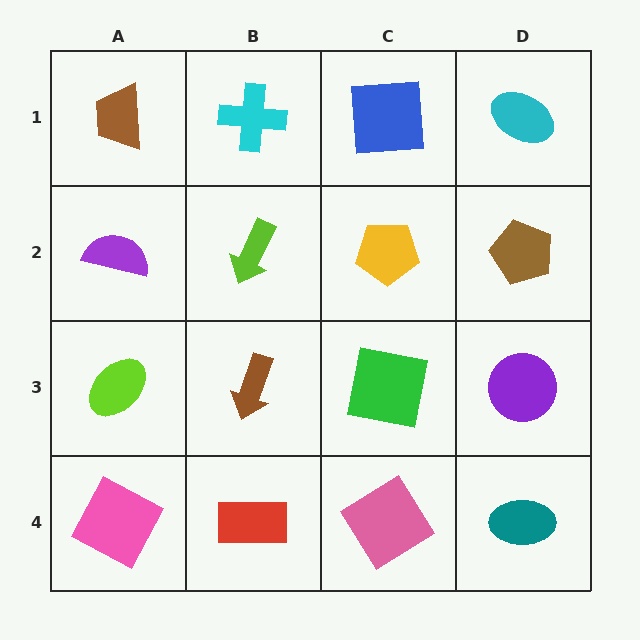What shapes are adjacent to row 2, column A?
A brown trapezoid (row 1, column A), a lime ellipse (row 3, column A), a lime arrow (row 2, column B).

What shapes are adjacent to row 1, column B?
A lime arrow (row 2, column B), a brown trapezoid (row 1, column A), a blue square (row 1, column C).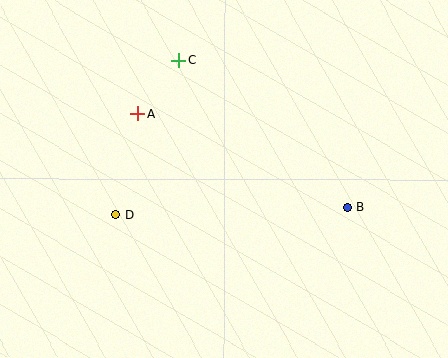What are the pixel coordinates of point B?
Point B is at (347, 208).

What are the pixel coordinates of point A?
Point A is at (138, 113).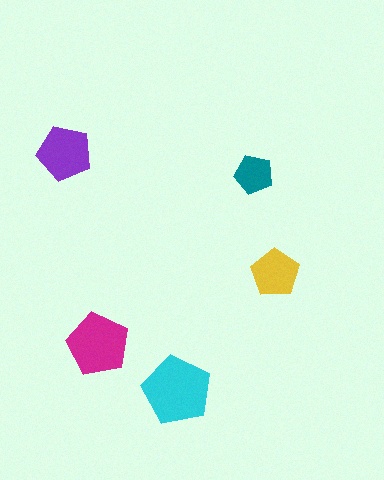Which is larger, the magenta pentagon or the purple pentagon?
The magenta one.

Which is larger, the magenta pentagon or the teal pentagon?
The magenta one.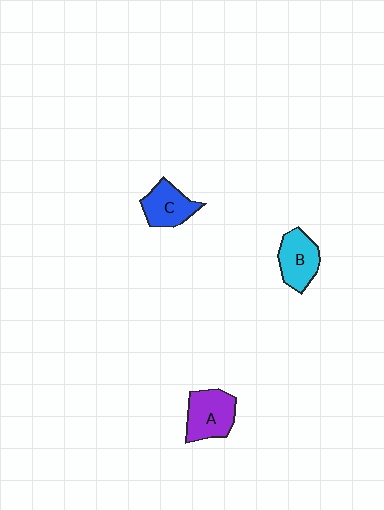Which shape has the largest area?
Shape A (purple).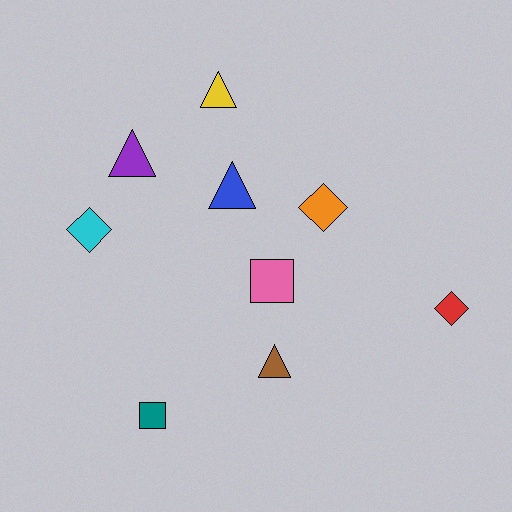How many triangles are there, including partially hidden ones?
There are 4 triangles.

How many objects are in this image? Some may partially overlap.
There are 9 objects.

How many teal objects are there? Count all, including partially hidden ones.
There is 1 teal object.